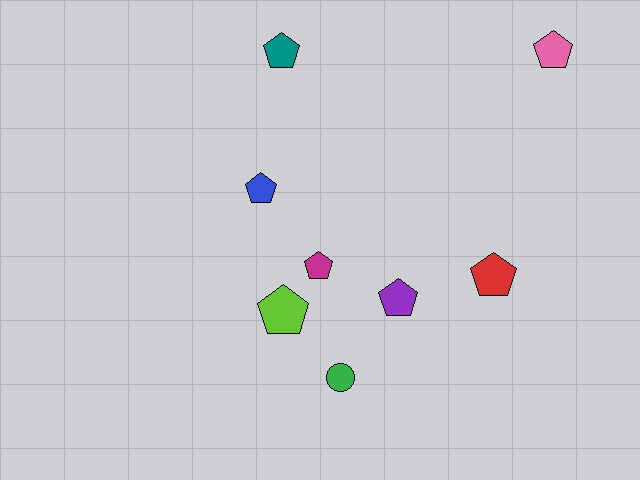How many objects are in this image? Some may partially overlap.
There are 8 objects.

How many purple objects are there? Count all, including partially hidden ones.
There is 1 purple object.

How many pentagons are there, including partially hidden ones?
There are 7 pentagons.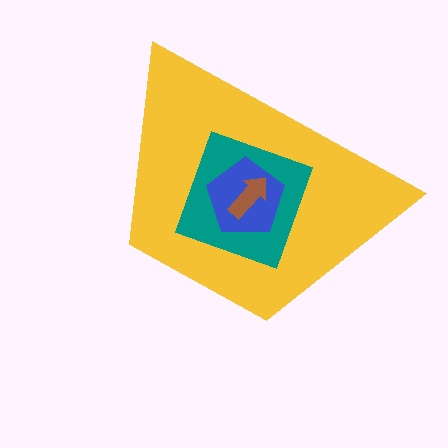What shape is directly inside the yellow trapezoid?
The teal square.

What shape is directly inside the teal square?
The blue pentagon.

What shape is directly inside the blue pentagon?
The brown arrow.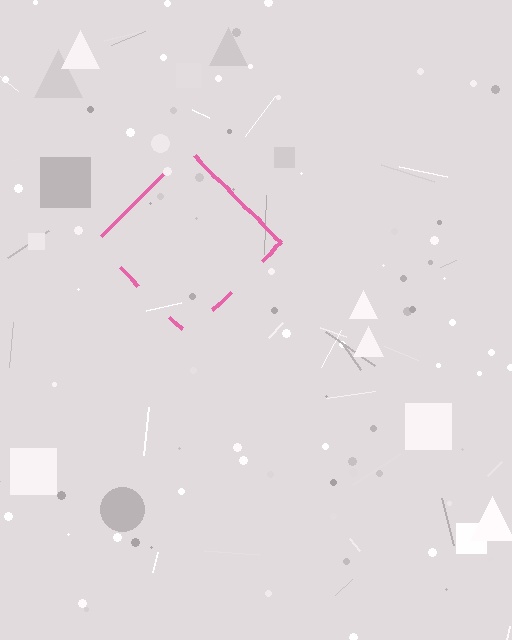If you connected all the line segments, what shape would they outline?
They would outline a diamond.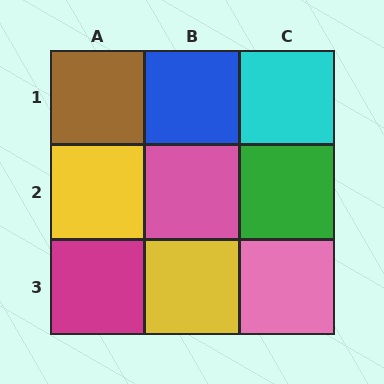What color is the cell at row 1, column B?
Blue.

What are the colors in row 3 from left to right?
Magenta, yellow, pink.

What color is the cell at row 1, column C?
Cyan.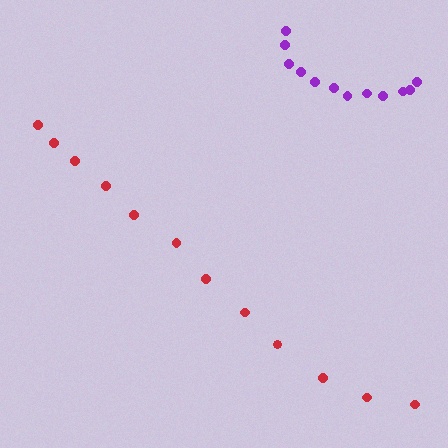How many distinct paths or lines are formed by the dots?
There are 2 distinct paths.